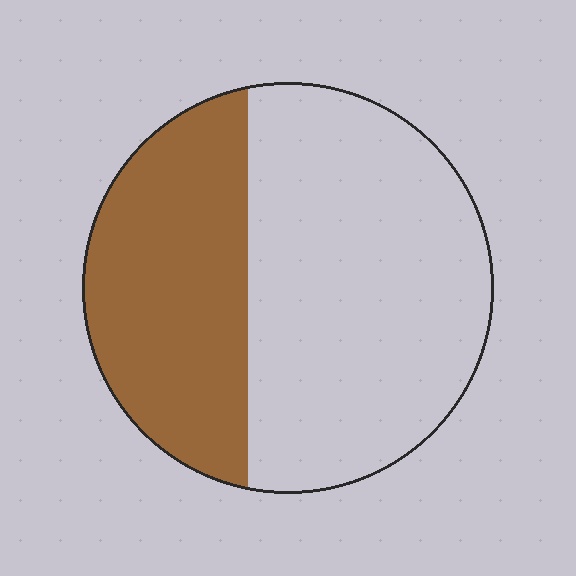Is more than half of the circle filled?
No.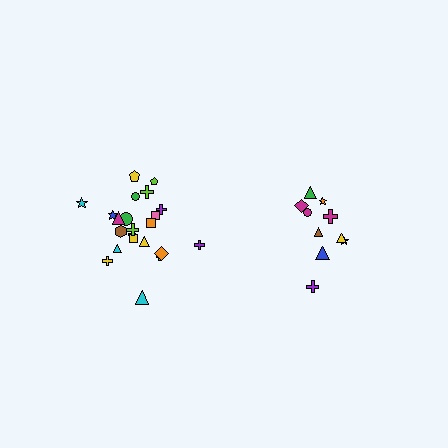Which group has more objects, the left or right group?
The left group.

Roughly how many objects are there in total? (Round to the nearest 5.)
Roughly 30 objects in total.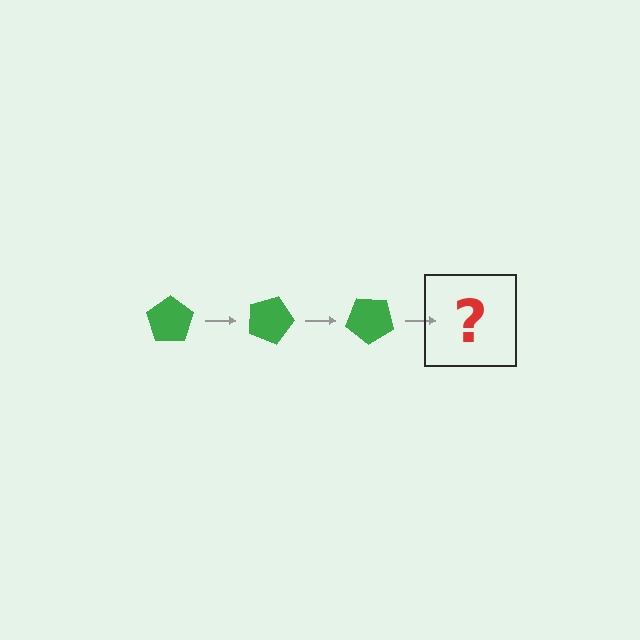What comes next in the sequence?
The next element should be a green pentagon rotated 60 degrees.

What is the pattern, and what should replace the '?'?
The pattern is that the pentagon rotates 20 degrees each step. The '?' should be a green pentagon rotated 60 degrees.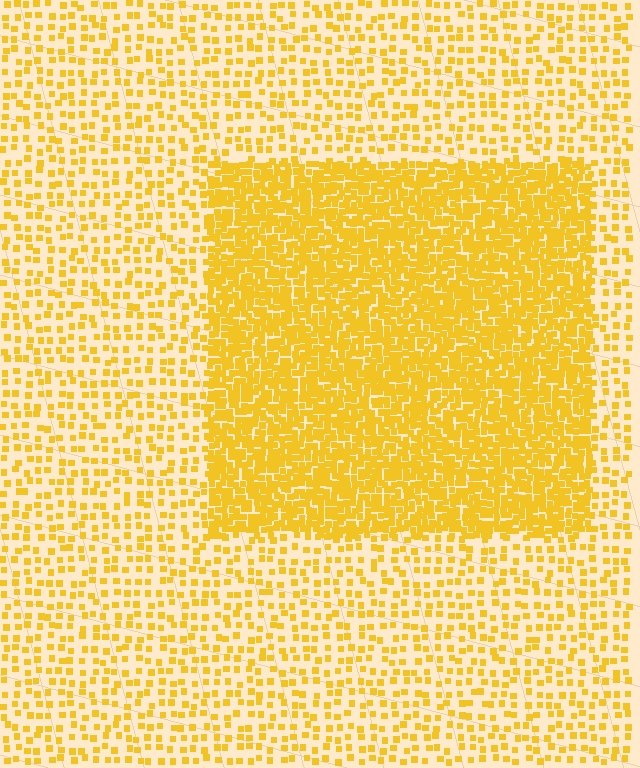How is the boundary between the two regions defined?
The boundary is defined by a change in element density (approximately 2.9x ratio). All elements are the same color, size, and shape.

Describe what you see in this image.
The image contains small yellow elements arranged at two different densities. A rectangle-shaped region is visible where the elements are more densely packed than the surrounding area.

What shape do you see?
I see a rectangle.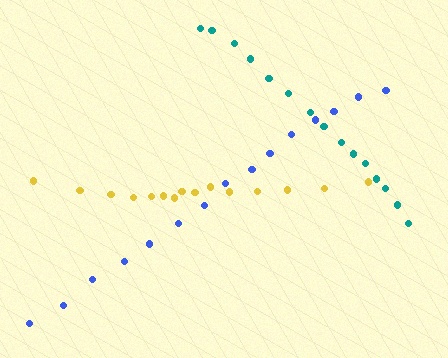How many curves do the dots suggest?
There are 3 distinct paths.